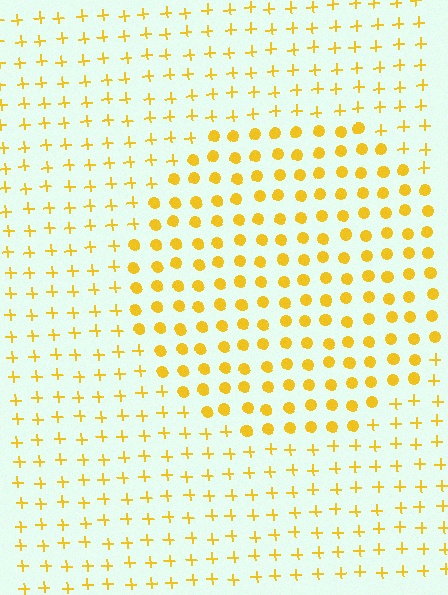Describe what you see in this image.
The image is filled with small yellow elements arranged in a uniform grid. A circle-shaped region contains circles, while the surrounding area contains plus signs. The boundary is defined purely by the change in element shape.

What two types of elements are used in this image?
The image uses circles inside the circle region and plus signs outside it.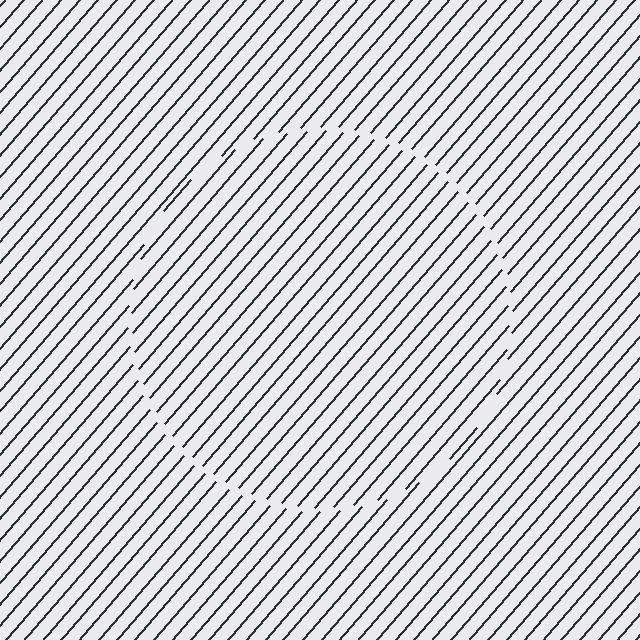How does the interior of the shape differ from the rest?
The interior of the shape contains the same grating, shifted by half a period — the contour is defined by the phase discontinuity where line-ends from the inner and outer gratings abut.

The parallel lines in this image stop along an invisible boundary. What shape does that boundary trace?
An illusory circle. The interior of the shape contains the same grating, shifted by half a period — the contour is defined by the phase discontinuity where line-ends from the inner and outer gratings abut.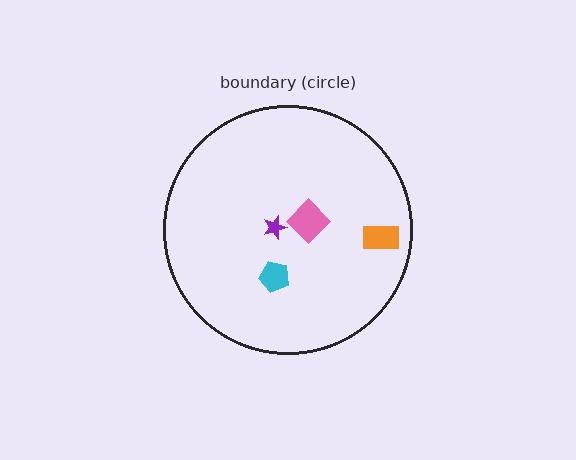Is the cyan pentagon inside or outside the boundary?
Inside.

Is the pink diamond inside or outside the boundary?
Inside.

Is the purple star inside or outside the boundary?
Inside.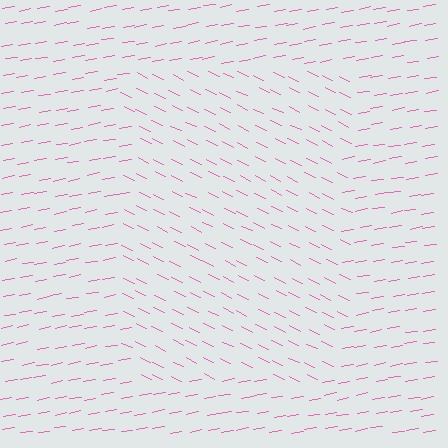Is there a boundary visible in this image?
Yes, there is a texture boundary formed by a change in line orientation.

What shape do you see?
I see a rectangle.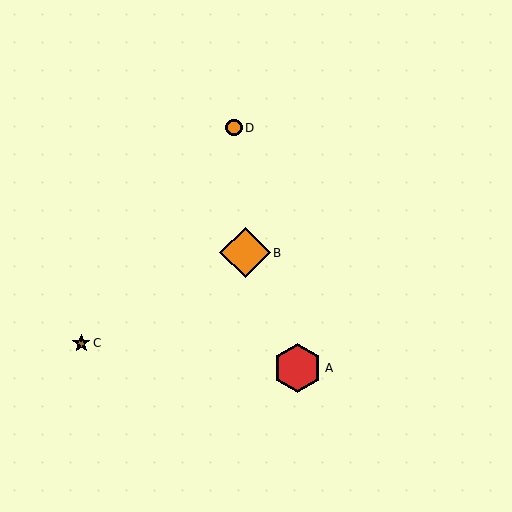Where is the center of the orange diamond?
The center of the orange diamond is at (245, 253).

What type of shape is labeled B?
Shape B is an orange diamond.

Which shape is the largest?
The orange diamond (labeled B) is the largest.